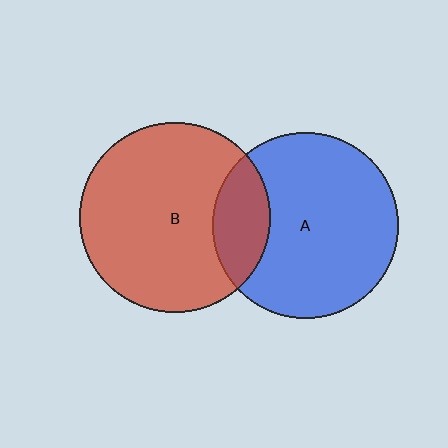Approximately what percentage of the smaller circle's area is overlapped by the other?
Approximately 20%.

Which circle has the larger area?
Circle B (red).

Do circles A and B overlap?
Yes.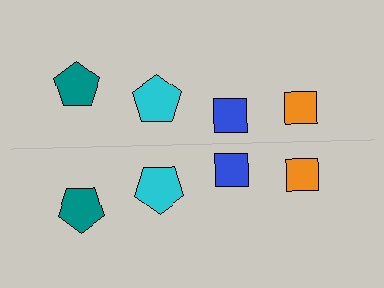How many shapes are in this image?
There are 8 shapes in this image.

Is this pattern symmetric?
Yes, this pattern has bilateral (reflection) symmetry.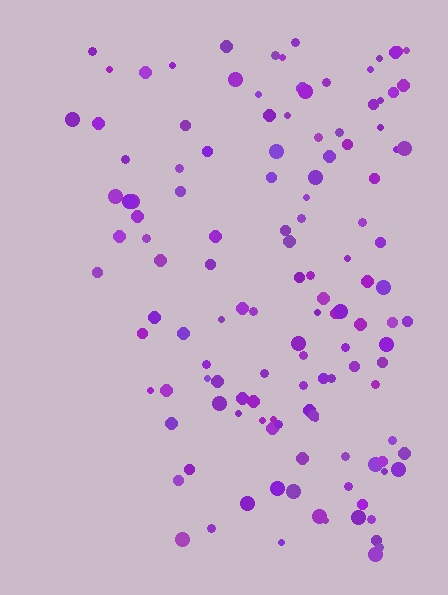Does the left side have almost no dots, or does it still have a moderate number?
Still a moderate number, just noticeably fewer than the right.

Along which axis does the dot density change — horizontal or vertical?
Horizontal.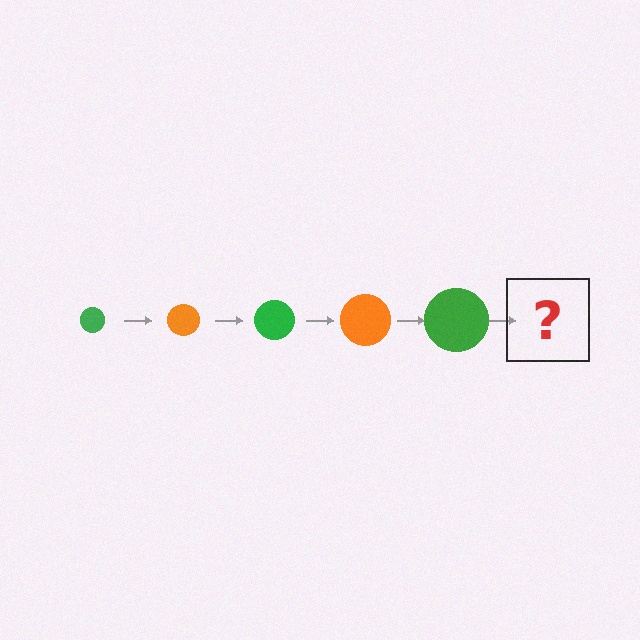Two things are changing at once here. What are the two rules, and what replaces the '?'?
The two rules are that the circle grows larger each step and the color cycles through green and orange. The '?' should be an orange circle, larger than the previous one.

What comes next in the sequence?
The next element should be an orange circle, larger than the previous one.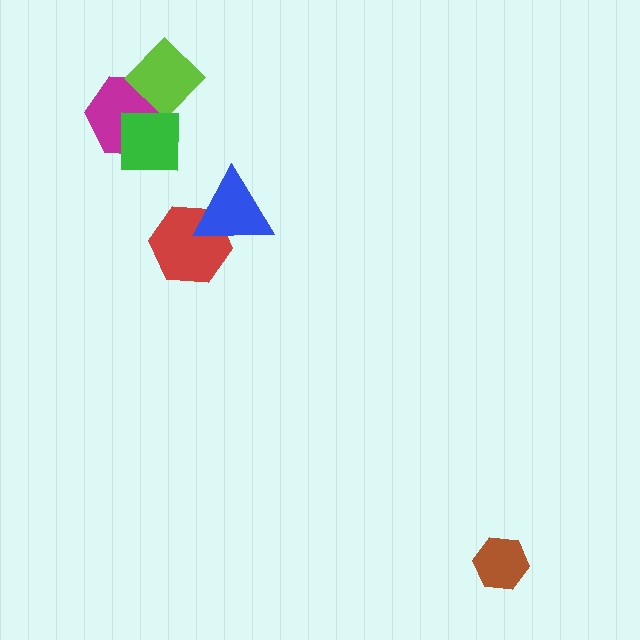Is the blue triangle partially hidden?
No, no other shape covers it.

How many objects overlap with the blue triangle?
1 object overlaps with the blue triangle.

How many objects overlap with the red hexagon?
1 object overlaps with the red hexagon.